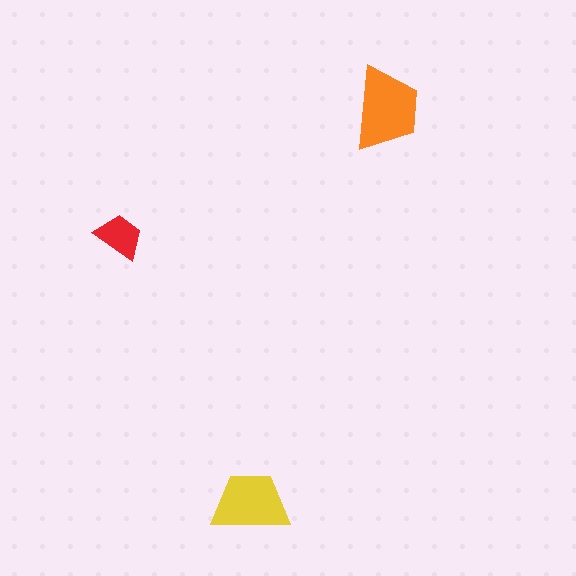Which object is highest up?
The orange trapezoid is topmost.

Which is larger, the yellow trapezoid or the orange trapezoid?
The orange one.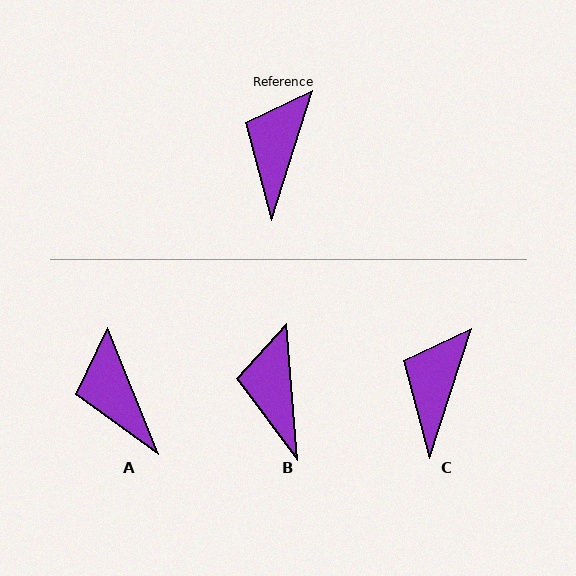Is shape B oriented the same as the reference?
No, it is off by about 22 degrees.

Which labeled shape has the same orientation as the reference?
C.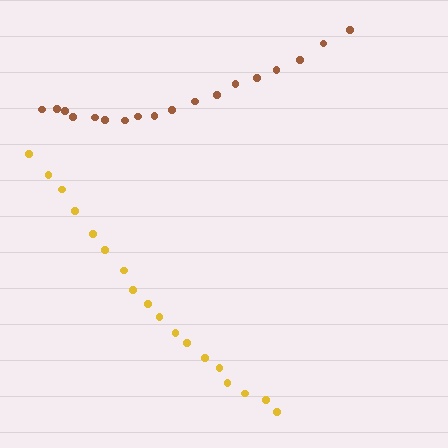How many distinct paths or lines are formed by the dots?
There are 2 distinct paths.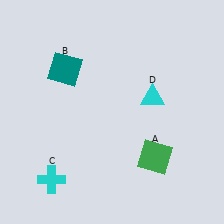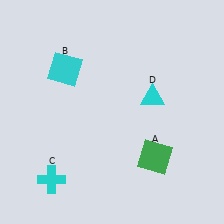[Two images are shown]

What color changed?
The square (B) changed from teal in Image 1 to cyan in Image 2.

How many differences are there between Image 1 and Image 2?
There is 1 difference between the two images.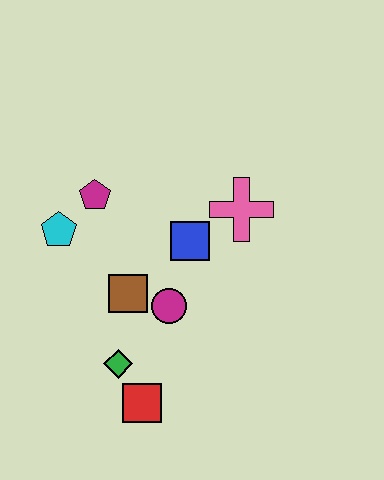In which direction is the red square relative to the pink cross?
The red square is below the pink cross.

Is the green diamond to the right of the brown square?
No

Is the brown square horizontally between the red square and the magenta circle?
No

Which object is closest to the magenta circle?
The brown square is closest to the magenta circle.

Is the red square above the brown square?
No